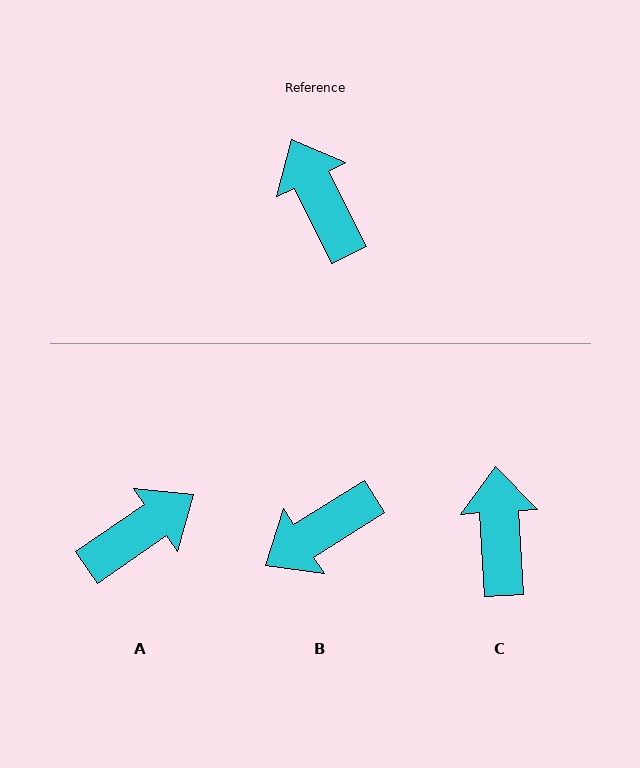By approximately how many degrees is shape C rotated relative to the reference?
Approximately 23 degrees clockwise.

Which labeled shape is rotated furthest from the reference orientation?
B, about 96 degrees away.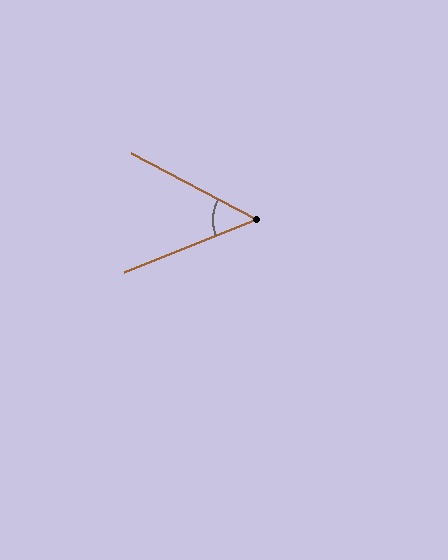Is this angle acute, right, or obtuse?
It is acute.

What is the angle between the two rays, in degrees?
Approximately 50 degrees.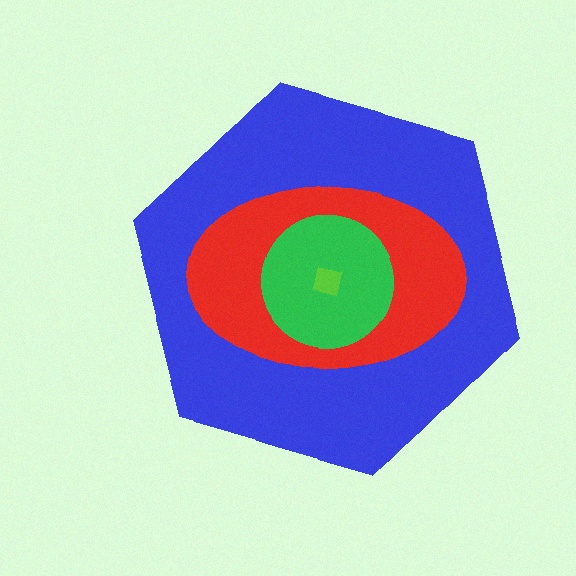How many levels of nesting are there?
4.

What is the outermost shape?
The blue hexagon.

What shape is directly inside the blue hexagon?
The red ellipse.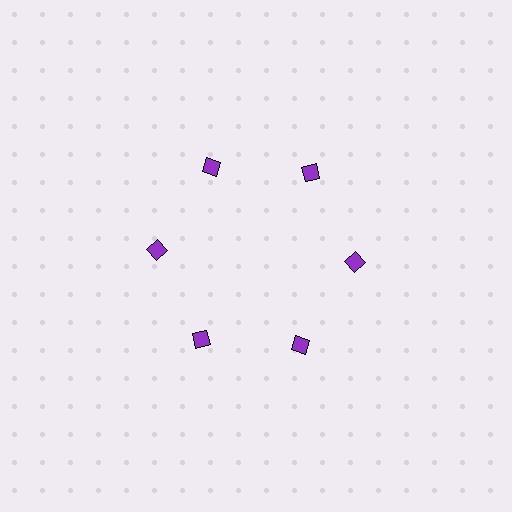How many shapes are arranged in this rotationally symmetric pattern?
There are 6 shapes, arranged in 6 groups of 1.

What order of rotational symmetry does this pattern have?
This pattern has 6-fold rotational symmetry.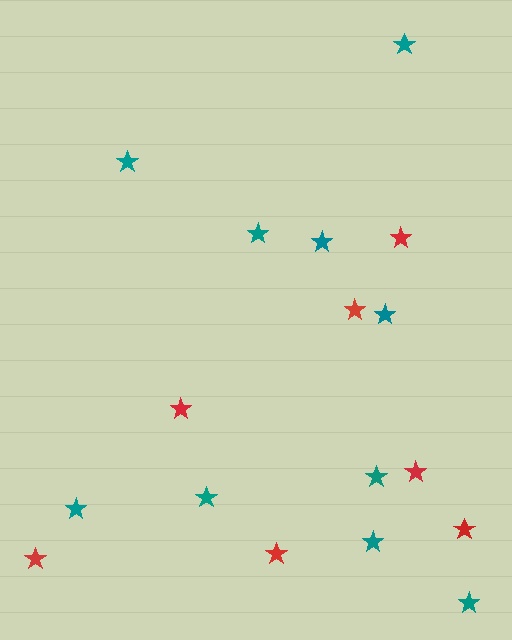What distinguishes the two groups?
There are 2 groups: one group of red stars (7) and one group of teal stars (10).